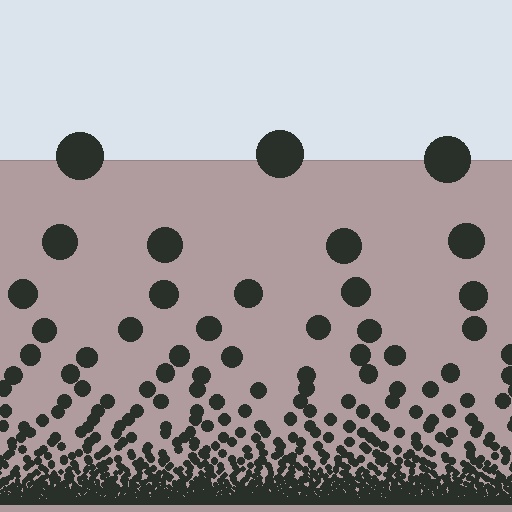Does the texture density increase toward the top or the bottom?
Density increases toward the bottom.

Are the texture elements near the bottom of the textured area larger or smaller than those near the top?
Smaller. The gradient is inverted — elements near the bottom are smaller and denser.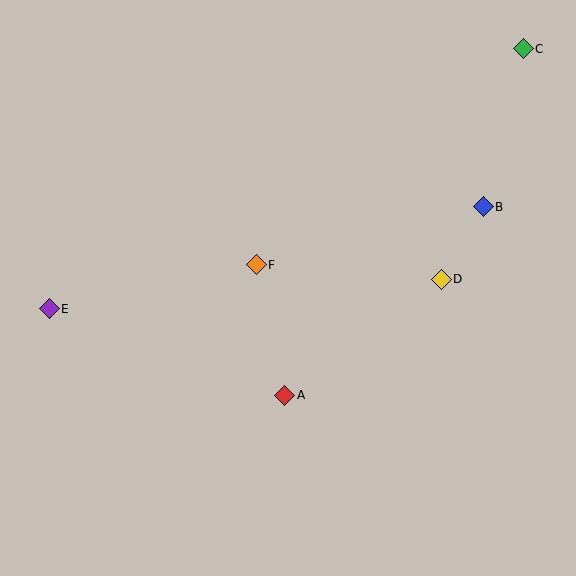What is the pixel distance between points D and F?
The distance between D and F is 186 pixels.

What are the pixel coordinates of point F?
Point F is at (256, 265).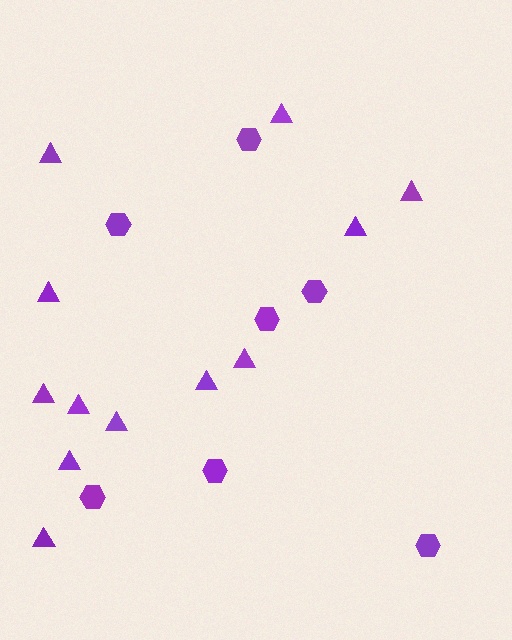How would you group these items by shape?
There are 2 groups: one group of hexagons (7) and one group of triangles (12).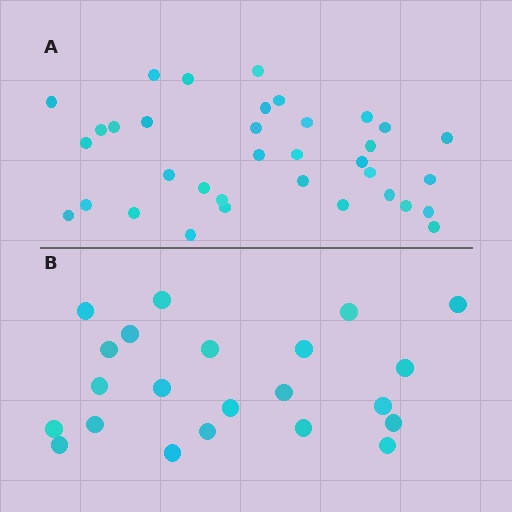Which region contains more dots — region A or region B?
Region A (the top region) has more dots.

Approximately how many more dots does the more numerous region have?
Region A has approximately 15 more dots than region B.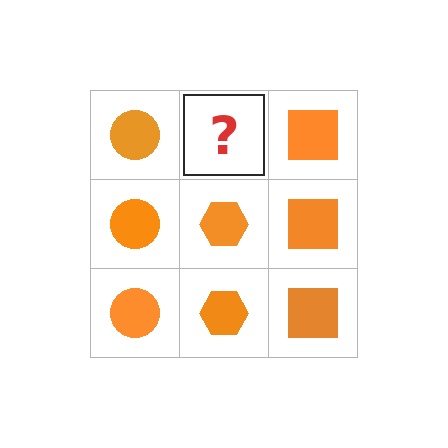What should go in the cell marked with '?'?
The missing cell should contain an orange hexagon.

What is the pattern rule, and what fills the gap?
The rule is that each column has a consistent shape. The gap should be filled with an orange hexagon.